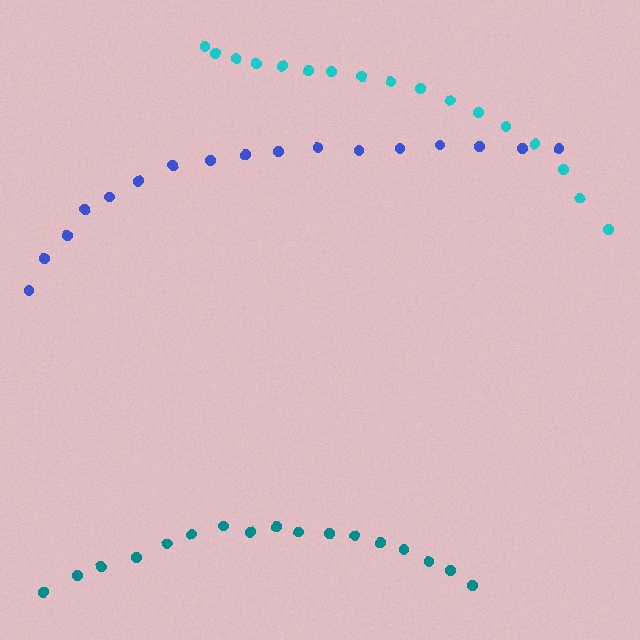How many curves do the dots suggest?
There are 3 distinct paths.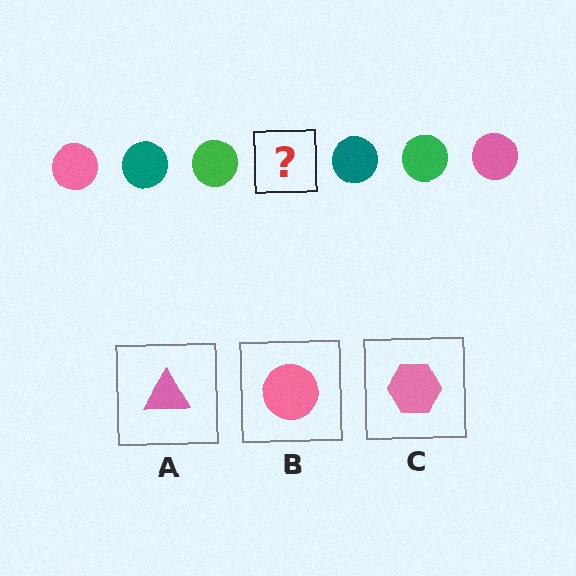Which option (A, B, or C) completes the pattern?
B.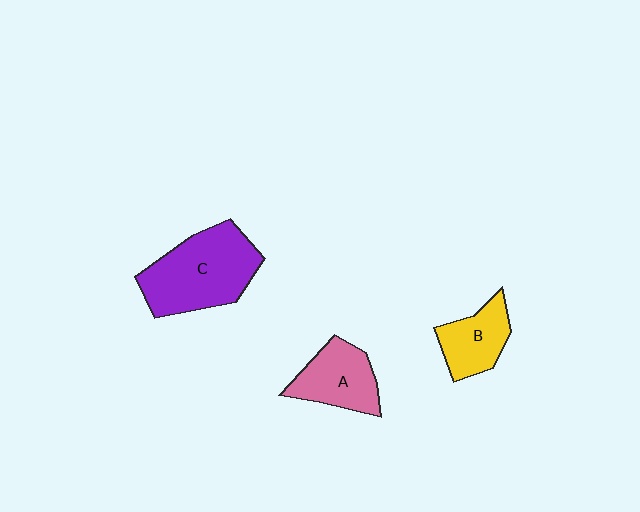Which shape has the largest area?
Shape C (purple).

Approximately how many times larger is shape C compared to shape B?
Approximately 1.9 times.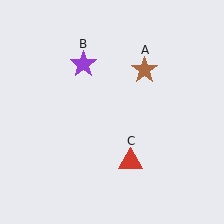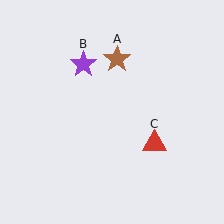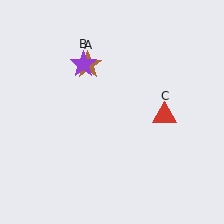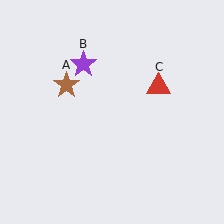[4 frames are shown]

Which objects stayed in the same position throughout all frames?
Purple star (object B) remained stationary.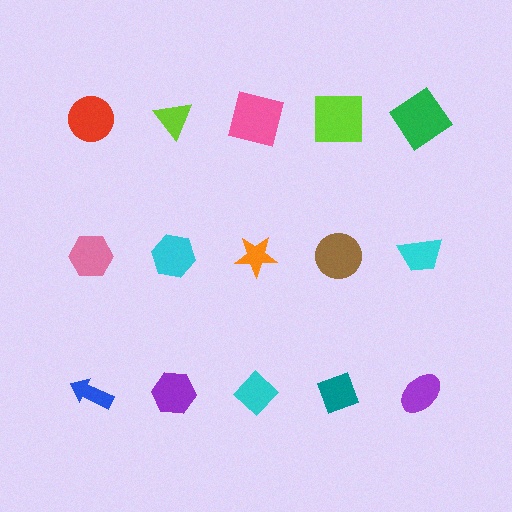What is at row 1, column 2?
A lime triangle.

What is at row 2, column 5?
A cyan trapezoid.